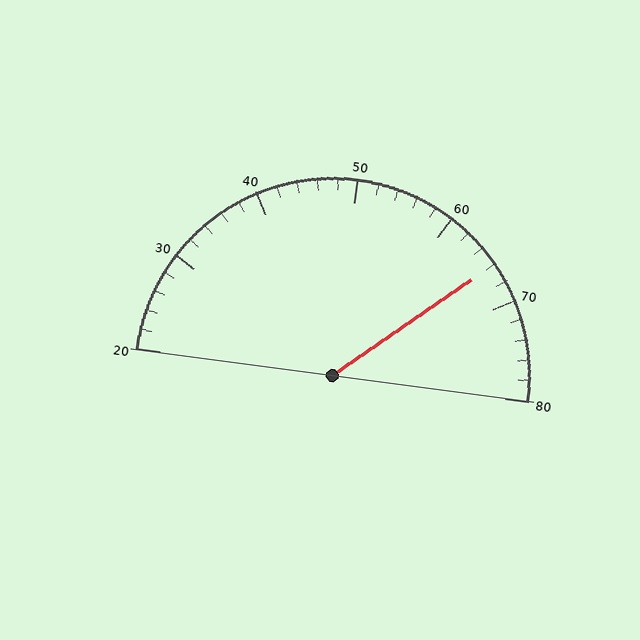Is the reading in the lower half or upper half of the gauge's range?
The reading is in the upper half of the range (20 to 80).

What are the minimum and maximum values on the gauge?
The gauge ranges from 20 to 80.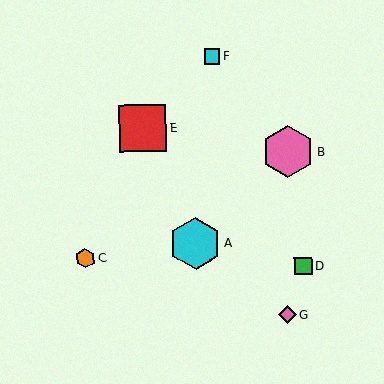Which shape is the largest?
The cyan hexagon (labeled A) is the largest.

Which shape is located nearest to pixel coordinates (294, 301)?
The pink diamond (labeled G) at (287, 315) is nearest to that location.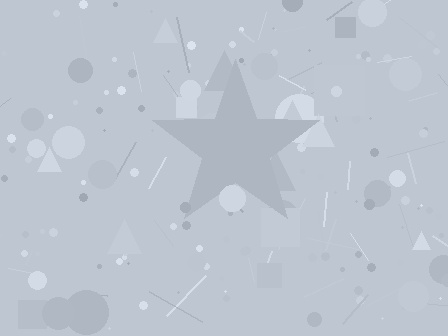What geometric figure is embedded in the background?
A star is embedded in the background.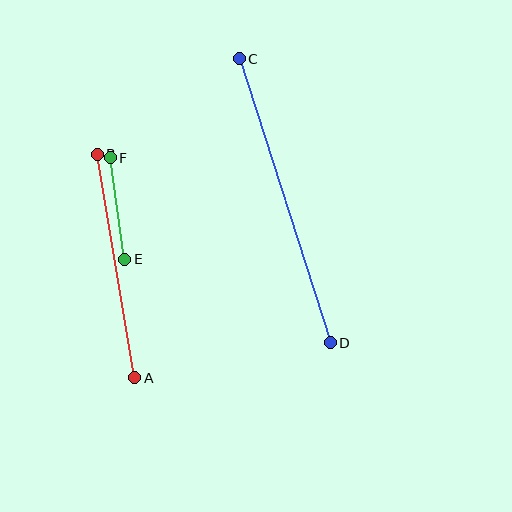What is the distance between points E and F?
The distance is approximately 102 pixels.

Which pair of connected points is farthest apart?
Points C and D are farthest apart.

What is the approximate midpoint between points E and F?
The midpoint is at approximately (117, 208) pixels.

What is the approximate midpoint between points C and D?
The midpoint is at approximately (285, 201) pixels.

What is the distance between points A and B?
The distance is approximately 226 pixels.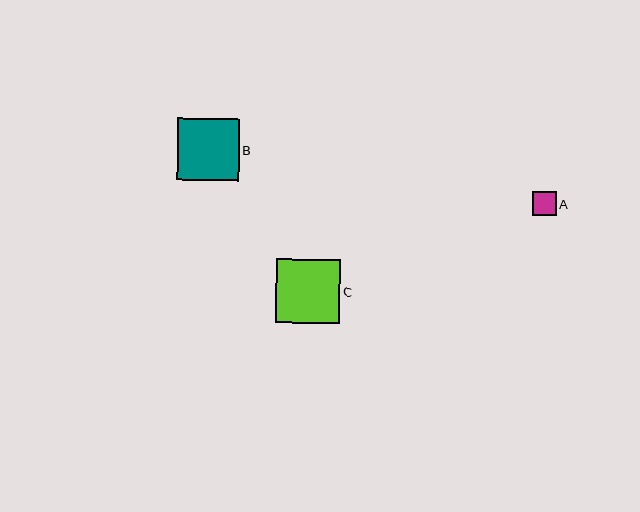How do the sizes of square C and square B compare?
Square C and square B are approximately the same size.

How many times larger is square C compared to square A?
Square C is approximately 2.7 times the size of square A.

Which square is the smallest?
Square A is the smallest with a size of approximately 23 pixels.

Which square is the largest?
Square C is the largest with a size of approximately 64 pixels.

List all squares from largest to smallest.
From largest to smallest: C, B, A.